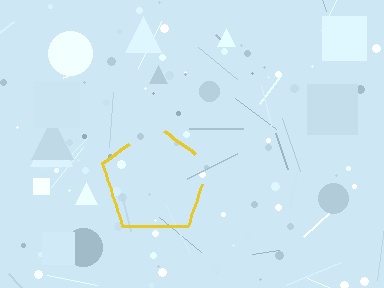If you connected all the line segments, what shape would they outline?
They would outline a pentagon.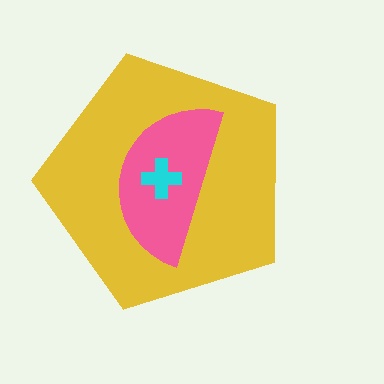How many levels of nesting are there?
3.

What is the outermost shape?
The yellow pentagon.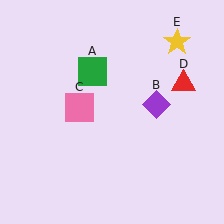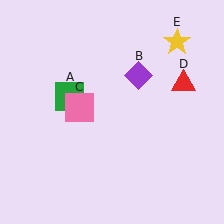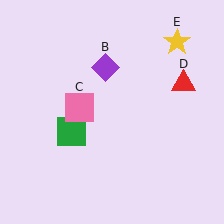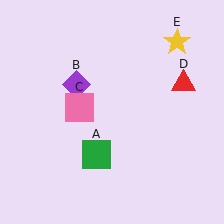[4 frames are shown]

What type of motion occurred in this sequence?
The green square (object A), purple diamond (object B) rotated counterclockwise around the center of the scene.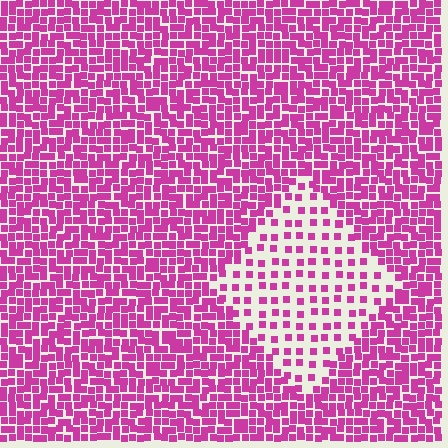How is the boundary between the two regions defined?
The boundary is defined by a change in element density (approximately 2.5x ratio). All elements are the same color, size, and shape.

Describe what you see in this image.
The image contains small magenta elements arranged at two different densities. A diamond-shaped region is visible where the elements are less densely packed than the surrounding area.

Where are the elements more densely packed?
The elements are more densely packed outside the diamond boundary.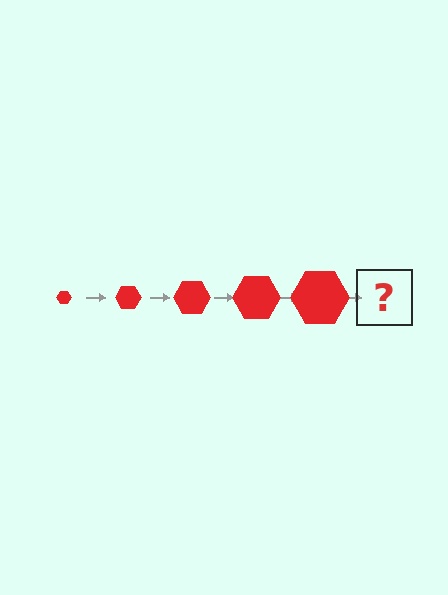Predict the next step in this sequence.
The next step is a red hexagon, larger than the previous one.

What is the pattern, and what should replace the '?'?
The pattern is that the hexagon gets progressively larger each step. The '?' should be a red hexagon, larger than the previous one.